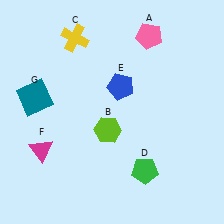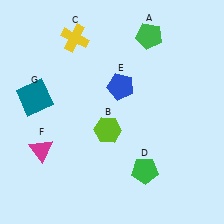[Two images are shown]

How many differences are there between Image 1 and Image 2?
There is 1 difference between the two images.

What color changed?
The pentagon (A) changed from pink in Image 1 to green in Image 2.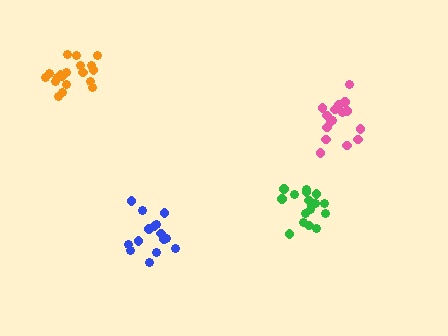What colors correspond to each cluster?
The clusters are colored: orange, green, pink, blue.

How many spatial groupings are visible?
There are 4 spatial groupings.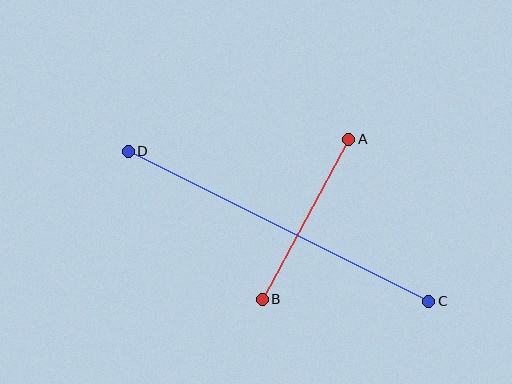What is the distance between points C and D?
The distance is approximately 336 pixels.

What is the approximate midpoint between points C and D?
The midpoint is at approximately (279, 226) pixels.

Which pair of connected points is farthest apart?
Points C and D are farthest apart.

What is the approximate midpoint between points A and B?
The midpoint is at approximately (305, 219) pixels.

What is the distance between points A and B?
The distance is approximately 182 pixels.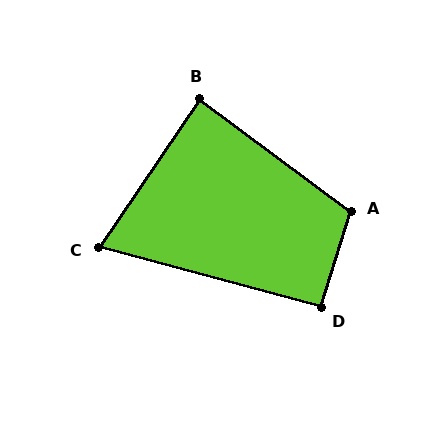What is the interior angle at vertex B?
Approximately 88 degrees (approximately right).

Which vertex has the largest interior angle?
A, at approximately 109 degrees.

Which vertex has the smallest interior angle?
C, at approximately 71 degrees.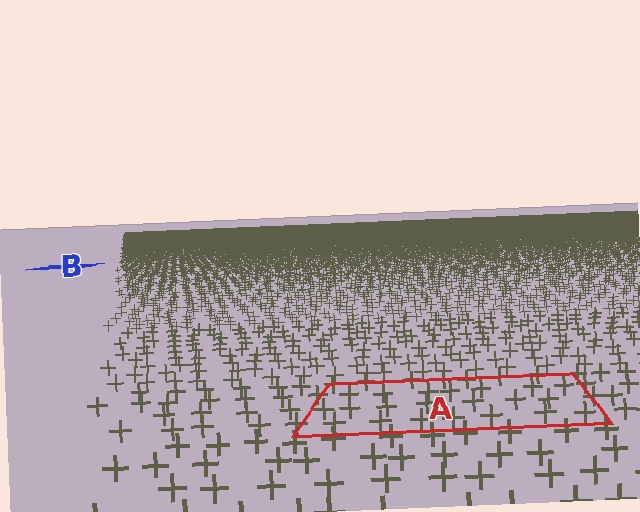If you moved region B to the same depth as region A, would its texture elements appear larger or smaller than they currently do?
They would appear larger. At a closer depth, the same texture elements are projected at a bigger on-screen size.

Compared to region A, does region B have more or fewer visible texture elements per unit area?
Region B has more texture elements per unit area — they are packed more densely because it is farther away.